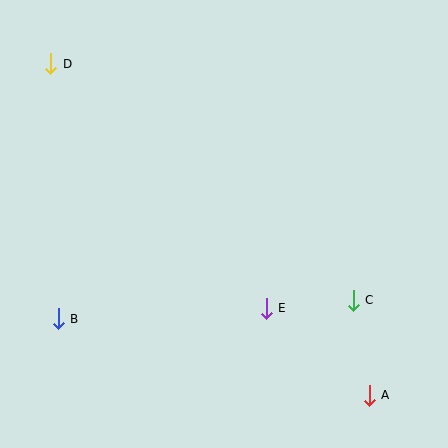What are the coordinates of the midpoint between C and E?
The midpoint between C and E is at (310, 304).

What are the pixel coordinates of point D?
Point D is at (51, 64).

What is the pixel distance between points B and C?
The distance between B and C is 296 pixels.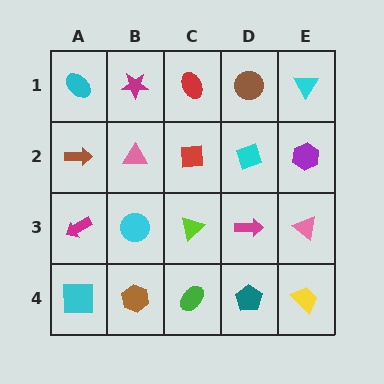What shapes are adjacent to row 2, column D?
A brown circle (row 1, column D), a magenta arrow (row 3, column D), a red square (row 2, column C), a purple hexagon (row 2, column E).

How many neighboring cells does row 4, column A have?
2.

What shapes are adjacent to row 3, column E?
A purple hexagon (row 2, column E), a yellow trapezoid (row 4, column E), a magenta arrow (row 3, column D).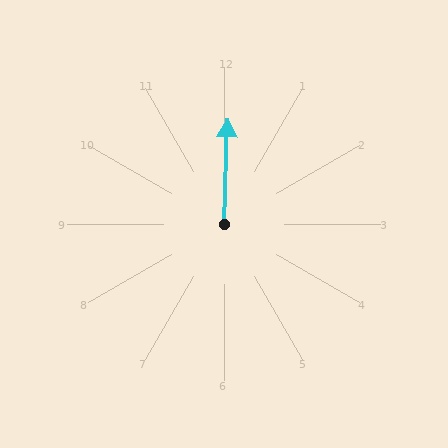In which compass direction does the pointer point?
North.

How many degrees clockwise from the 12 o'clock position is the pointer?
Approximately 2 degrees.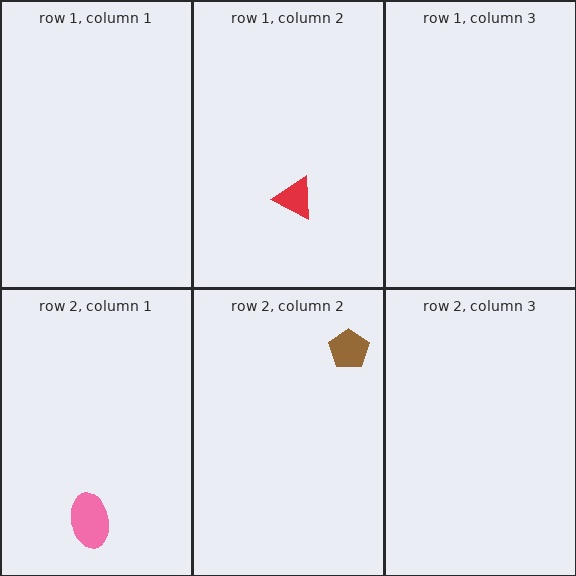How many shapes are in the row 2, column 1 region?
1.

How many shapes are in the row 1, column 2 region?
1.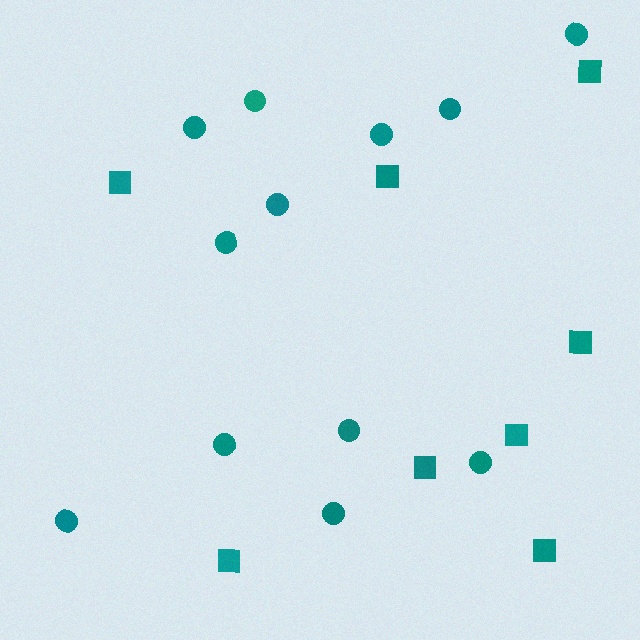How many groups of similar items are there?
There are 2 groups: one group of squares (8) and one group of circles (12).